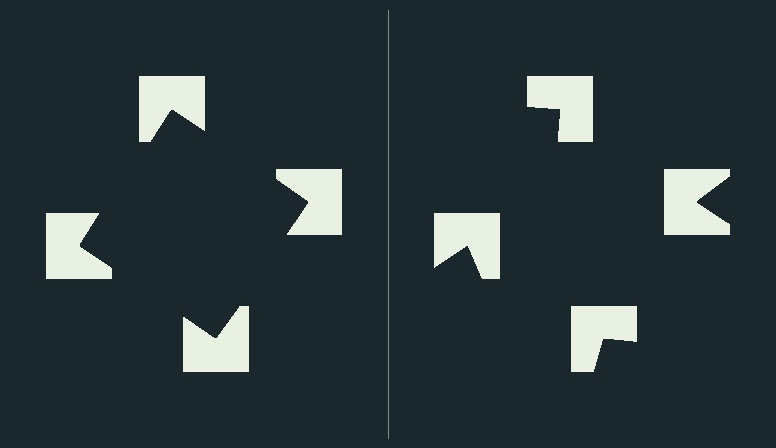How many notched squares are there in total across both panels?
8 — 4 on each side.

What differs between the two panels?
The notched squares are positioned identically on both sides; only the wedge orientations differ. On the left they align to a square; on the right they are misaligned.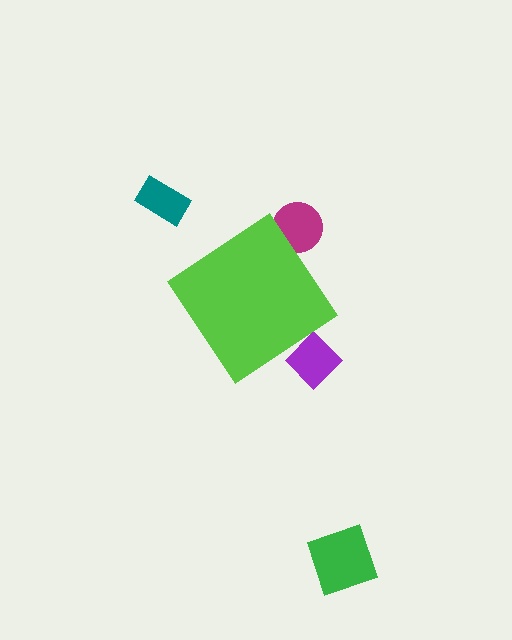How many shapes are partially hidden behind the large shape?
2 shapes are partially hidden.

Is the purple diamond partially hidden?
Yes, the purple diamond is partially hidden behind the lime diamond.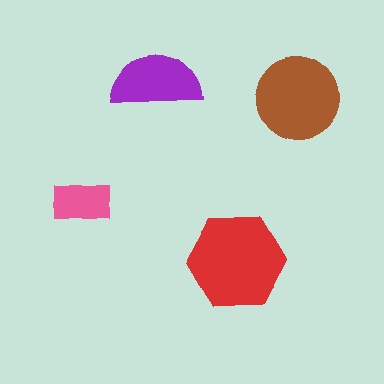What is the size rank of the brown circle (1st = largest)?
2nd.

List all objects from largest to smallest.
The red hexagon, the brown circle, the purple semicircle, the pink rectangle.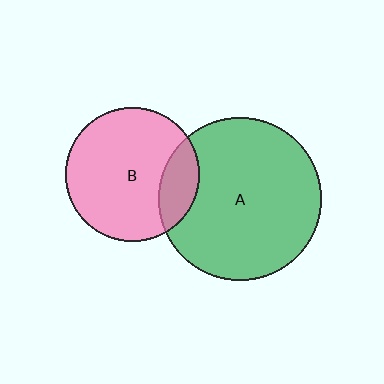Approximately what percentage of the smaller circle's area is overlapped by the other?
Approximately 20%.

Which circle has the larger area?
Circle A (green).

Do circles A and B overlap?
Yes.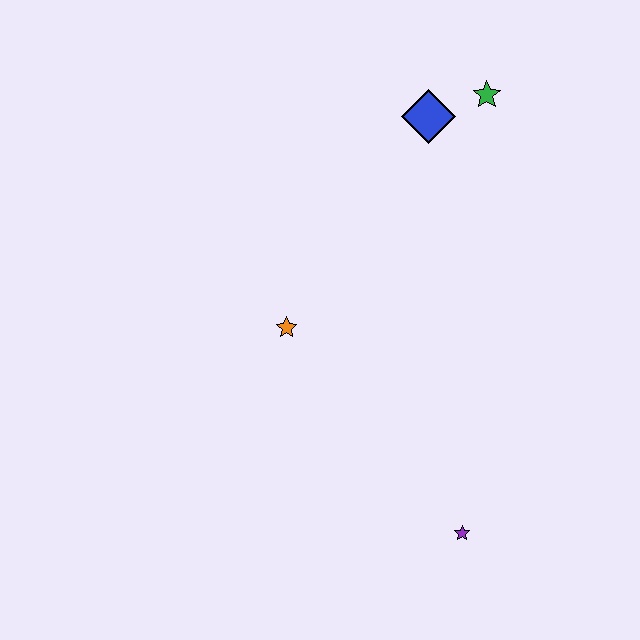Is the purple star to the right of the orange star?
Yes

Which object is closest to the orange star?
The blue diamond is closest to the orange star.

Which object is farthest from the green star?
The purple star is farthest from the green star.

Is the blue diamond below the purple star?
No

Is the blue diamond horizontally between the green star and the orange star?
Yes